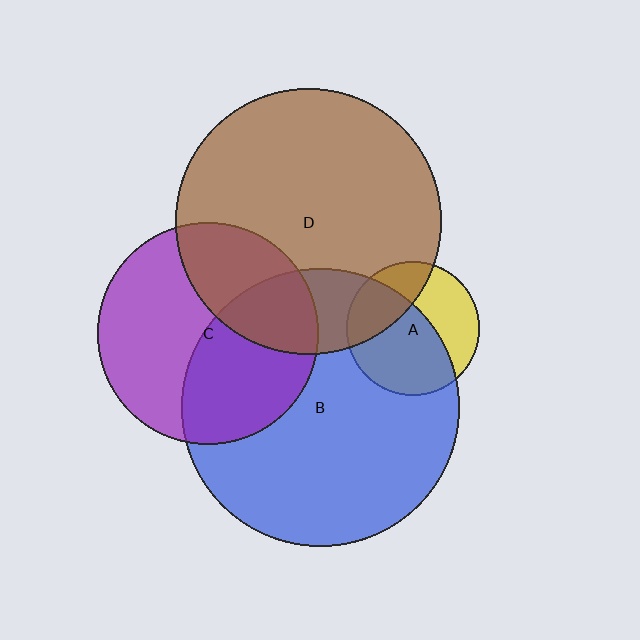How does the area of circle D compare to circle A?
Approximately 4.0 times.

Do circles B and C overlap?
Yes.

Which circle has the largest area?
Circle B (blue).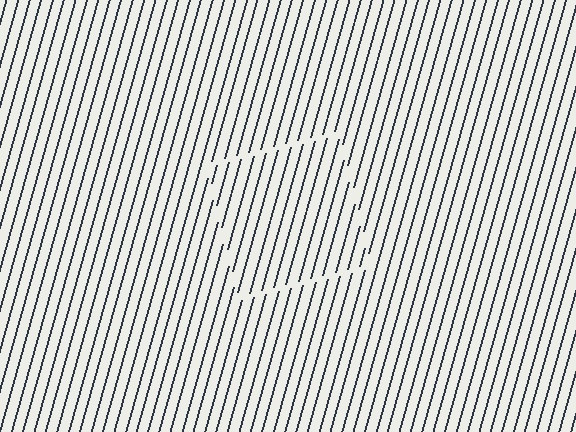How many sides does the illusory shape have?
4 sides — the line-ends trace a square.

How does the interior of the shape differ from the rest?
The interior of the shape contains the same grating, shifted by half a period — the contour is defined by the phase discontinuity where line-ends from the inner and outer gratings abut.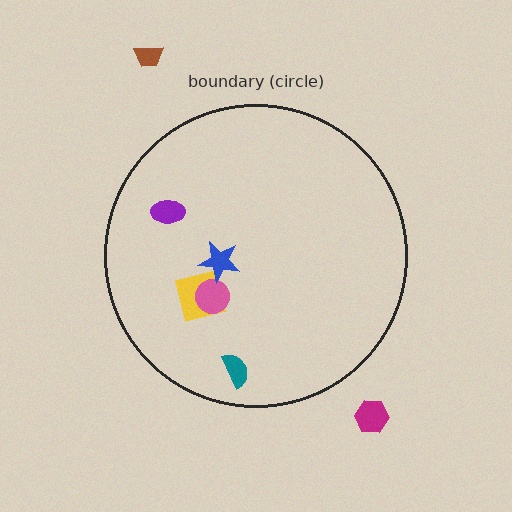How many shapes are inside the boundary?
5 inside, 2 outside.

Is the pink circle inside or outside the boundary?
Inside.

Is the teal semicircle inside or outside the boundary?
Inside.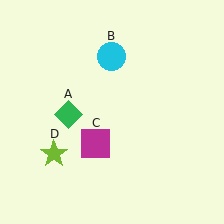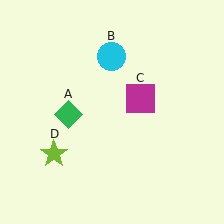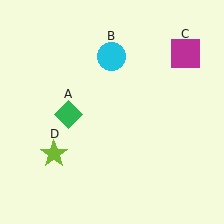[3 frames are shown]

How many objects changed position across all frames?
1 object changed position: magenta square (object C).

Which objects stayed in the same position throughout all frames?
Green diamond (object A) and cyan circle (object B) and lime star (object D) remained stationary.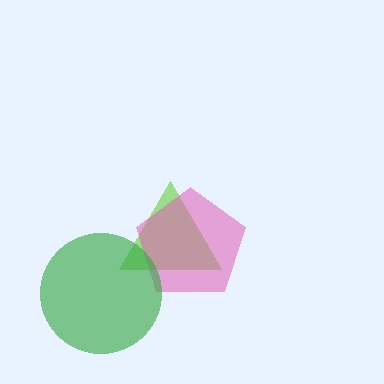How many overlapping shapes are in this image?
There are 3 overlapping shapes in the image.